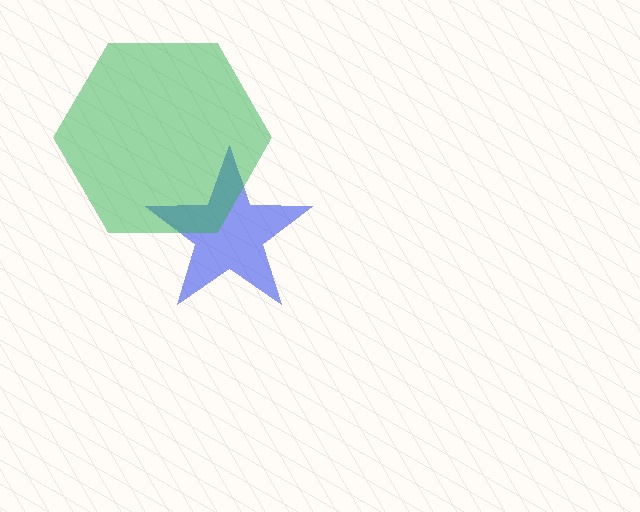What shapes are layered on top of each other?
The layered shapes are: a blue star, a green hexagon.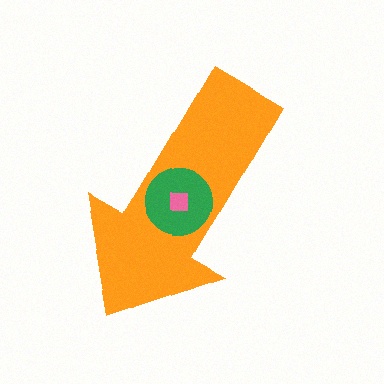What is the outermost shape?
The orange arrow.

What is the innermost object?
The pink square.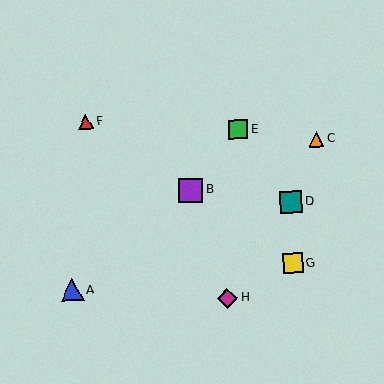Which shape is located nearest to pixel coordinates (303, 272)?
The yellow square (labeled G) at (293, 263) is nearest to that location.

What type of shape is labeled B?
Shape B is a purple square.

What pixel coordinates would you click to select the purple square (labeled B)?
Click at (190, 190) to select the purple square B.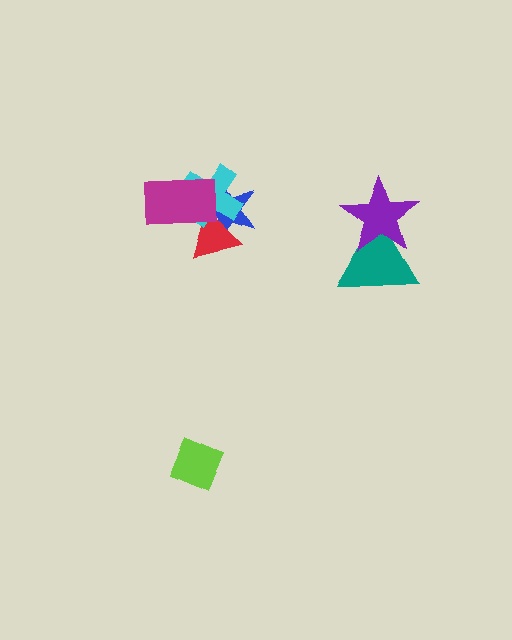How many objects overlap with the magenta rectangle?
3 objects overlap with the magenta rectangle.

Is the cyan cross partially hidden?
Yes, it is partially covered by another shape.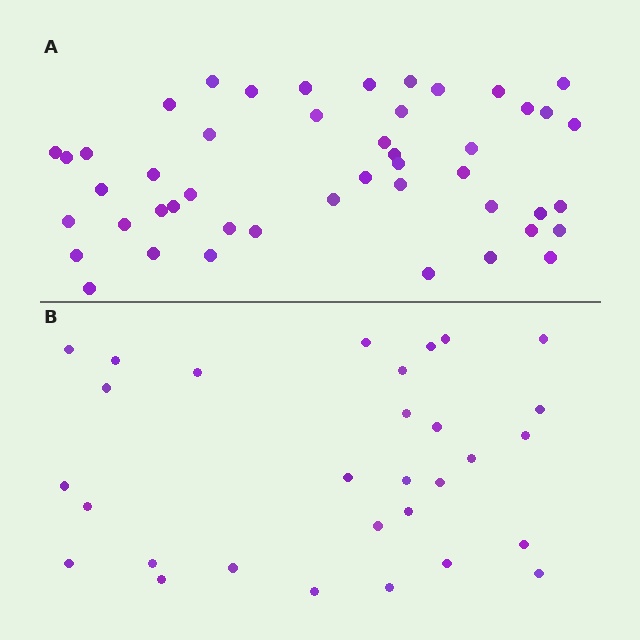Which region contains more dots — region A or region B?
Region A (the top region) has more dots.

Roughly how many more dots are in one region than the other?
Region A has approximately 15 more dots than region B.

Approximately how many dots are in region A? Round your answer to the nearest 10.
About 50 dots. (The exact count is 47, which rounds to 50.)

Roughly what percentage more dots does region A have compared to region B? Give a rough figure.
About 55% more.